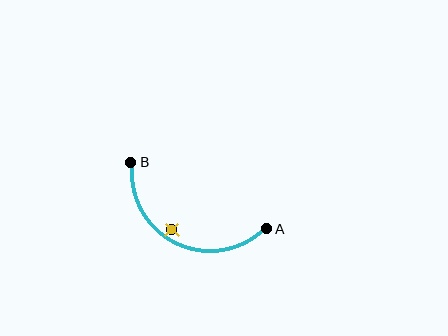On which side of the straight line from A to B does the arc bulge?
The arc bulges below the straight line connecting A and B.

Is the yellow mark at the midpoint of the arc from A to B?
No — the yellow mark does not lie on the arc at all. It sits slightly inside the curve.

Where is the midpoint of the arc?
The arc midpoint is the point on the curve farthest from the straight line joining A and B. It sits below that line.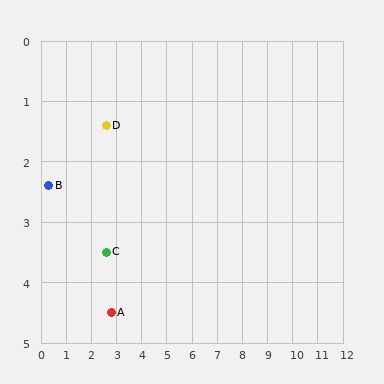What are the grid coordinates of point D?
Point D is at approximately (2.6, 1.4).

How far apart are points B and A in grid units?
Points B and A are about 3.3 grid units apart.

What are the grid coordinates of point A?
Point A is at approximately (2.8, 4.5).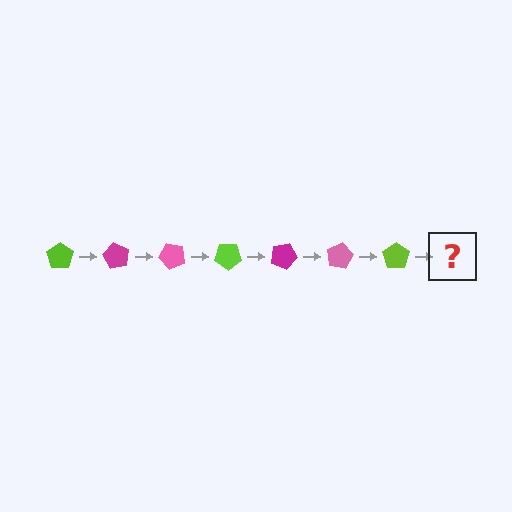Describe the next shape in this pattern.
It should be a magenta pentagon, rotated 420 degrees from the start.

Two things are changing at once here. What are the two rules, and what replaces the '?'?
The two rules are that it rotates 60 degrees each step and the color cycles through lime, magenta, and pink. The '?' should be a magenta pentagon, rotated 420 degrees from the start.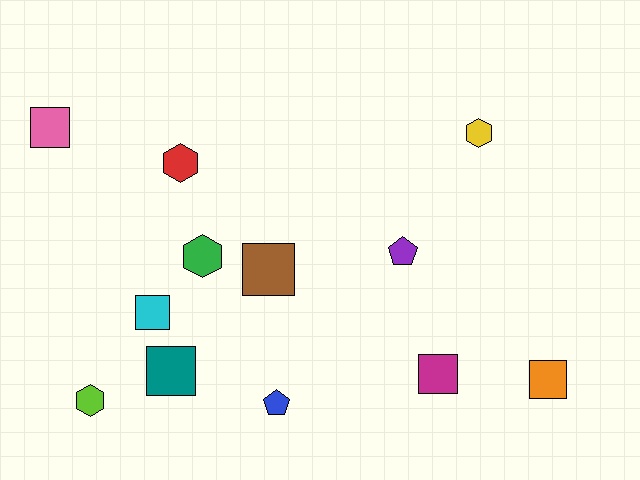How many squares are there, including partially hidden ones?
There are 6 squares.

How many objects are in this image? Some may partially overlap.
There are 12 objects.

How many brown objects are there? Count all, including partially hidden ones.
There is 1 brown object.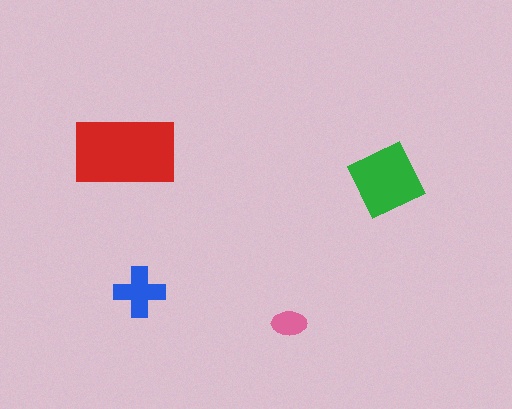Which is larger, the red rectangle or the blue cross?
The red rectangle.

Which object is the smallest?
The pink ellipse.